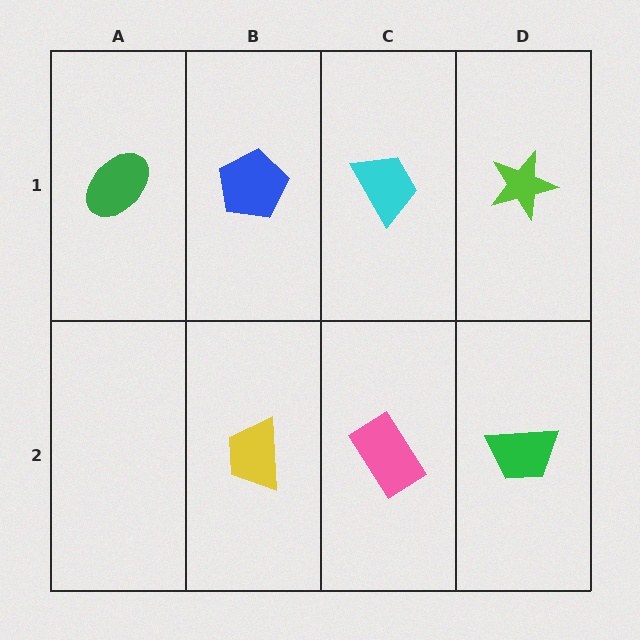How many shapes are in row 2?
3 shapes.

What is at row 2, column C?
A pink rectangle.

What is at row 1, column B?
A blue pentagon.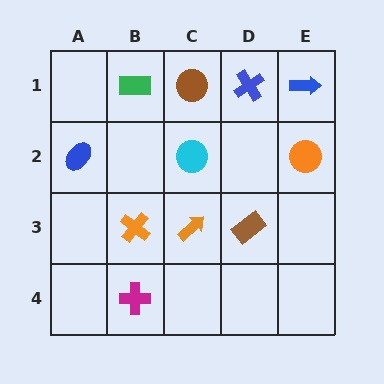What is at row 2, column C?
A cyan circle.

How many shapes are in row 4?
1 shape.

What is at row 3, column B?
An orange cross.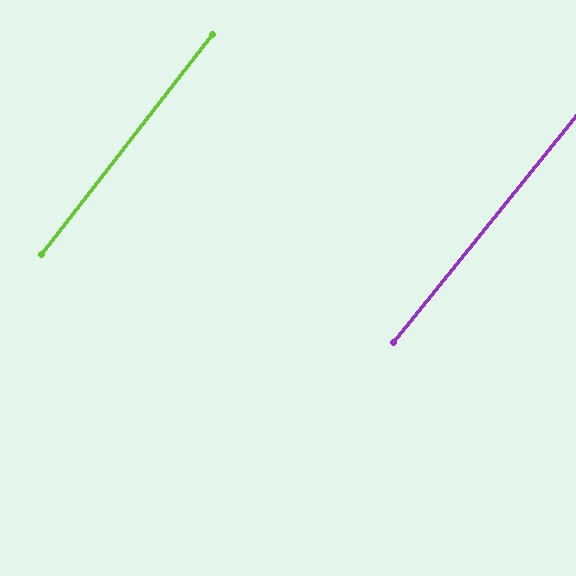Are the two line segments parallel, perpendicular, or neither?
Parallel — their directions differ by only 1.1°.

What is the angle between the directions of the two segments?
Approximately 1 degree.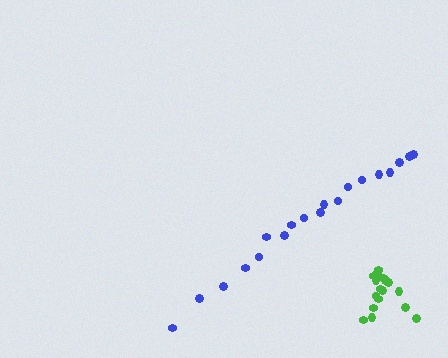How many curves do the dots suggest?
There are 2 distinct paths.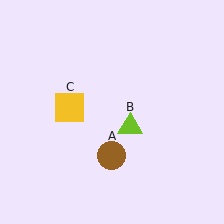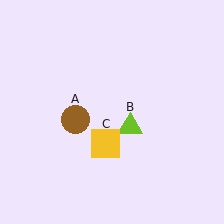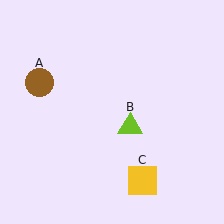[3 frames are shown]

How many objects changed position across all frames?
2 objects changed position: brown circle (object A), yellow square (object C).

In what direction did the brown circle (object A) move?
The brown circle (object A) moved up and to the left.